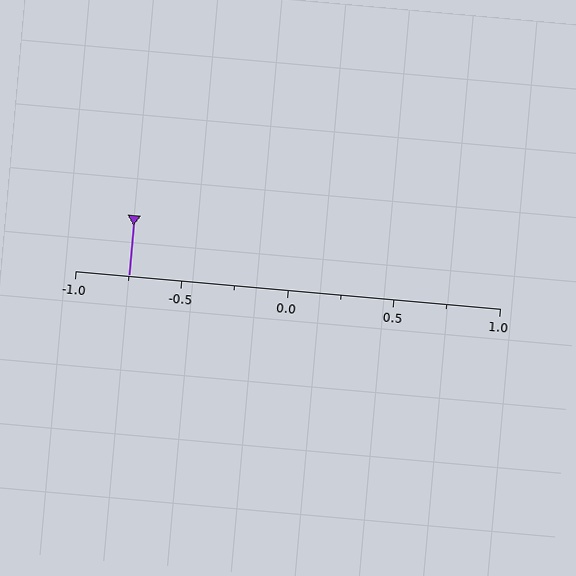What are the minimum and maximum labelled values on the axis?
The axis runs from -1.0 to 1.0.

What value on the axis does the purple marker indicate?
The marker indicates approximately -0.75.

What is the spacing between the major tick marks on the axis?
The major ticks are spaced 0.5 apart.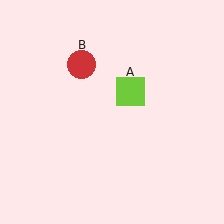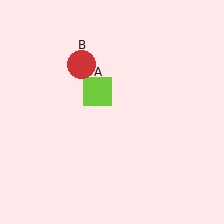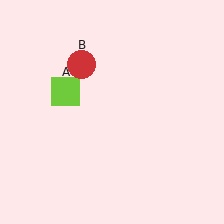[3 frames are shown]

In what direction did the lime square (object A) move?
The lime square (object A) moved left.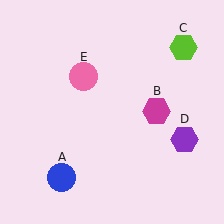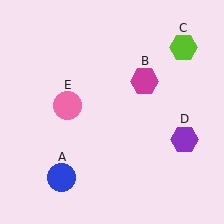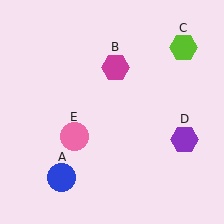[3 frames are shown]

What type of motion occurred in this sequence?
The magenta hexagon (object B), pink circle (object E) rotated counterclockwise around the center of the scene.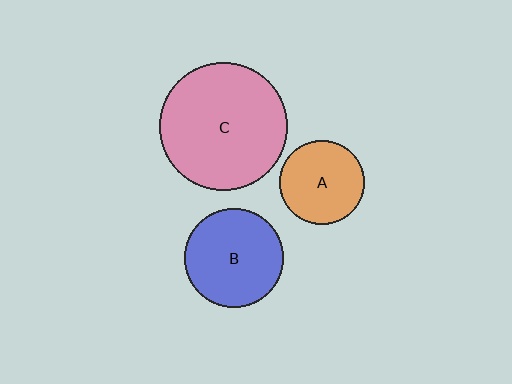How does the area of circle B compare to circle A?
Approximately 1.4 times.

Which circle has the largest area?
Circle C (pink).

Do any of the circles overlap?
No, none of the circles overlap.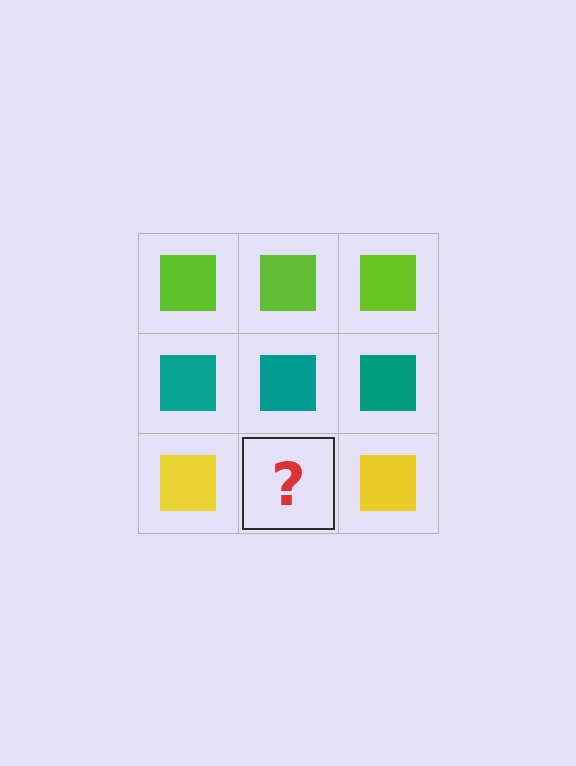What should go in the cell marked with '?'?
The missing cell should contain a yellow square.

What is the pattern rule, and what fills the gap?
The rule is that each row has a consistent color. The gap should be filled with a yellow square.